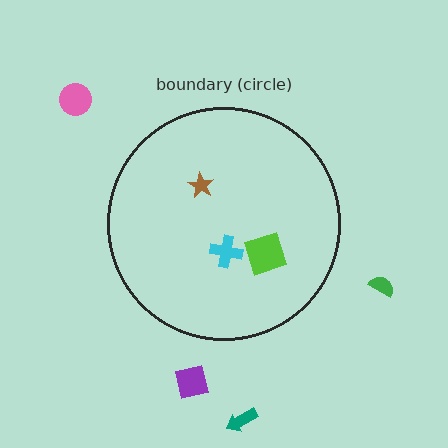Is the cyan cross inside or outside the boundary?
Inside.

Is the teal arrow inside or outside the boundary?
Outside.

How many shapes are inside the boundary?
3 inside, 4 outside.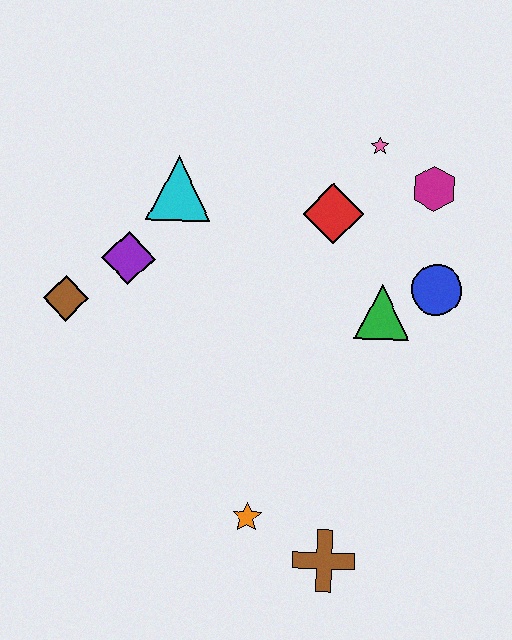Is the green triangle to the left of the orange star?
No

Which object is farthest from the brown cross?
The pink star is farthest from the brown cross.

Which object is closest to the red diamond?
The pink star is closest to the red diamond.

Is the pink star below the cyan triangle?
No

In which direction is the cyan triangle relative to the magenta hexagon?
The cyan triangle is to the left of the magenta hexagon.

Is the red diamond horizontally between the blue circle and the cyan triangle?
Yes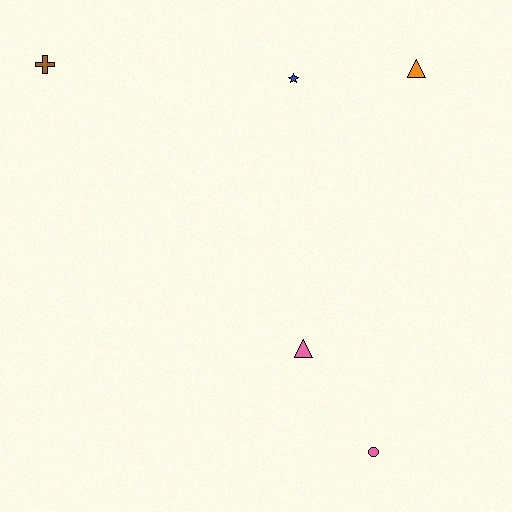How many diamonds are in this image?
There are no diamonds.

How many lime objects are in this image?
There are no lime objects.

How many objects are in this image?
There are 5 objects.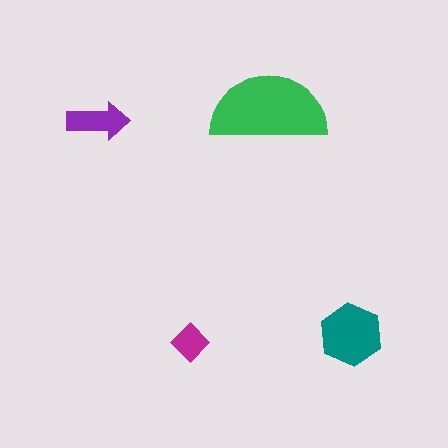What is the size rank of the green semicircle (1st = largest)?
1st.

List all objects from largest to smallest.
The green semicircle, the teal hexagon, the purple arrow, the magenta diamond.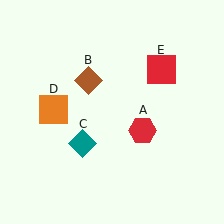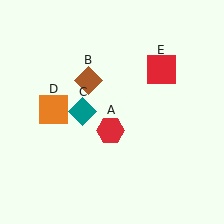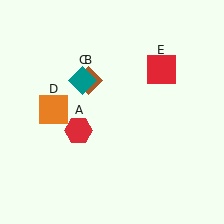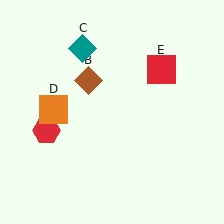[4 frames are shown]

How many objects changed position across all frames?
2 objects changed position: red hexagon (object A), teal diamond (object C).